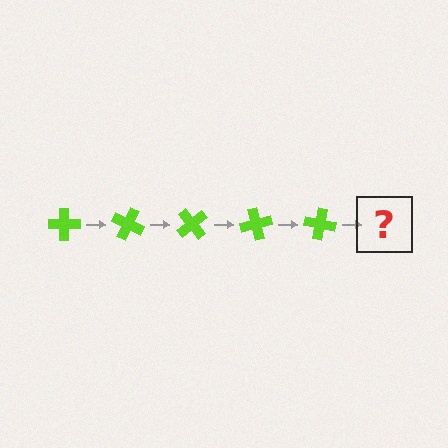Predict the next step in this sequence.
The next step is a lime cross rotated 125 degrees.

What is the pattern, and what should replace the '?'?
The pattern is that the cross rotates 25 degrees each step. The '?' should be a lime cross rotated 125 degrees.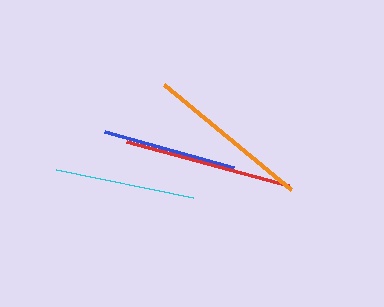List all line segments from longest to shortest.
From longest to shortest: red, orange, cyan, blue.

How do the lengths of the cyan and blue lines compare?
The cyan and blue lines are approximately the same length.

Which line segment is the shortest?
The blue line is the shortest at approximately 134 pixels.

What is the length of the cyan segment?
The cyan segment is approximately 140 pixels long.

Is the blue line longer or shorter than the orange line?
The orange line is longer than the blue line.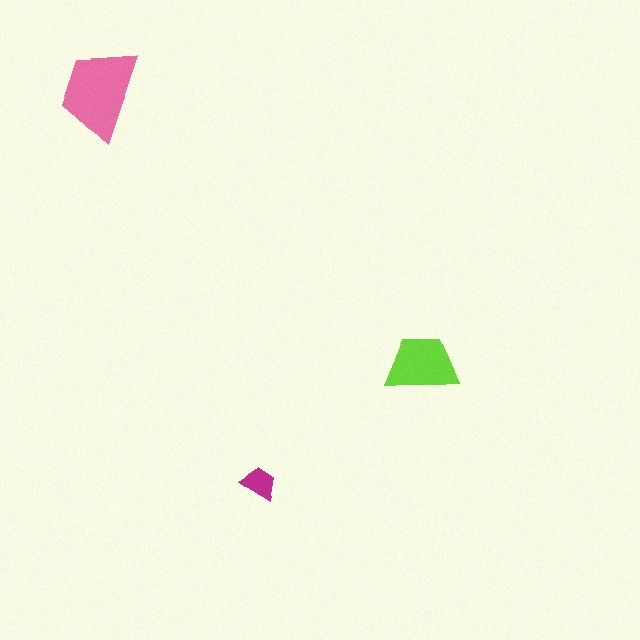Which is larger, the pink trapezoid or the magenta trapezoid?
The pink one.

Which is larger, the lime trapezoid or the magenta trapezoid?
The lime one.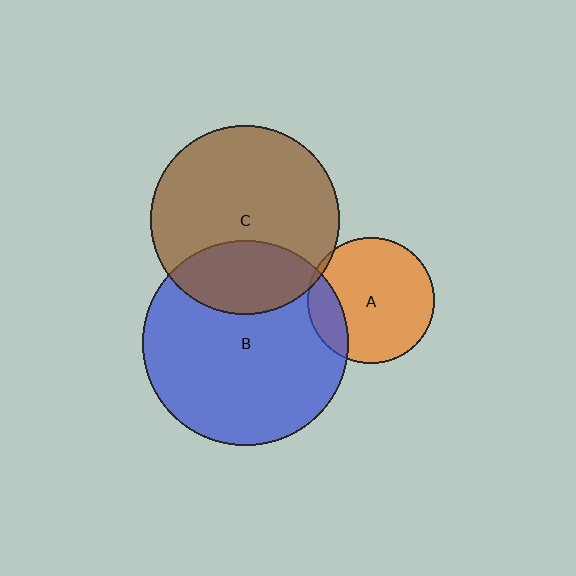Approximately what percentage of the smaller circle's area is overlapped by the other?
Approximately 5%.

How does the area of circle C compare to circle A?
Approximately 2.2 times.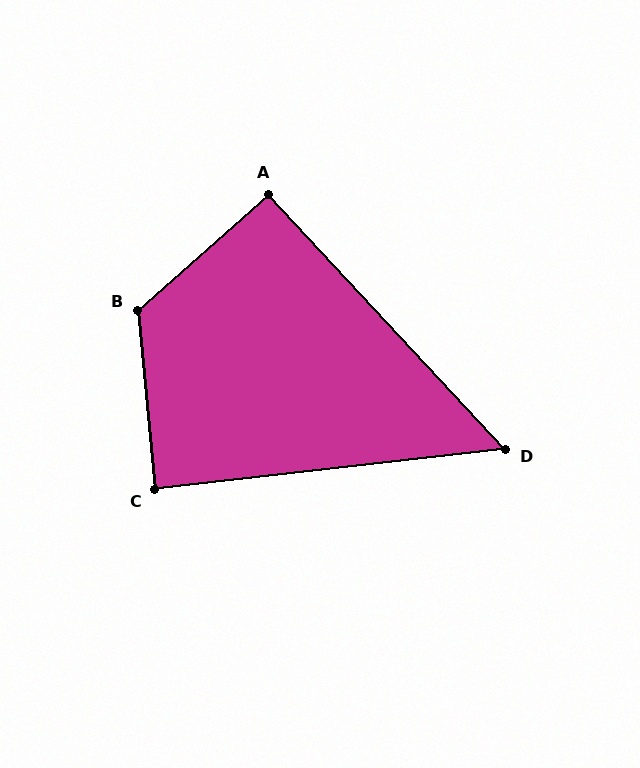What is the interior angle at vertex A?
Approximately 91 degrees (approximately right).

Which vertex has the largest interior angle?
B, at approximately 126 degrees.